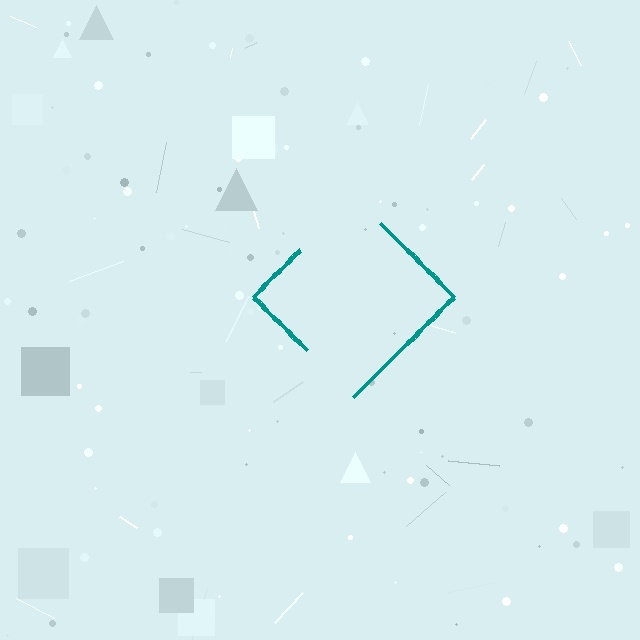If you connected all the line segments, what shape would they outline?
They would outline a diamond.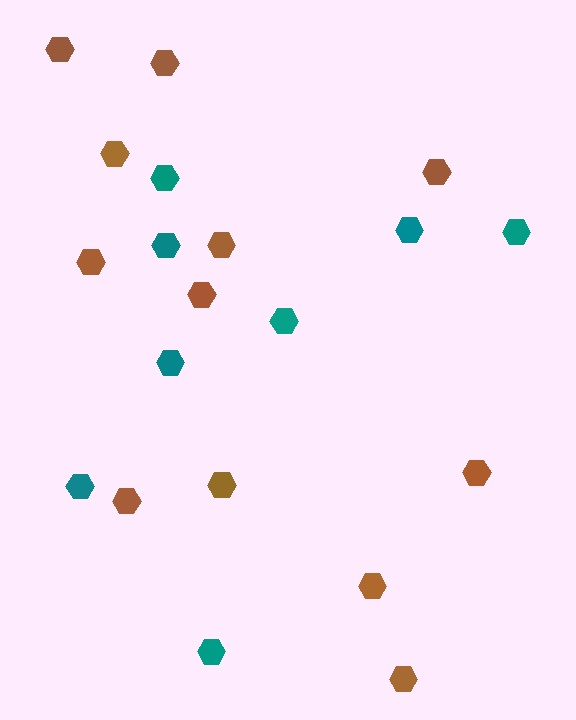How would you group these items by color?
There are 2 groups: one group of teal hexagons (8) and one group of brown hexagons (12).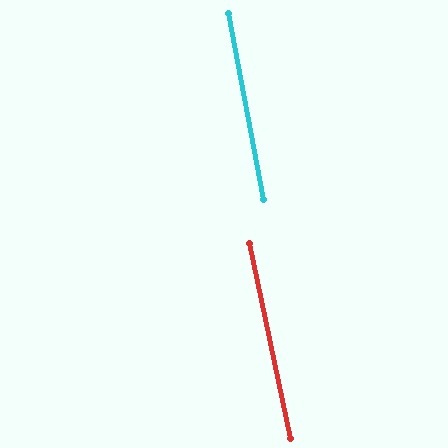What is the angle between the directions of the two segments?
Approximately 1 degree.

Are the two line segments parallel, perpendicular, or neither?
Parallel — their directions differ by only 1.2°.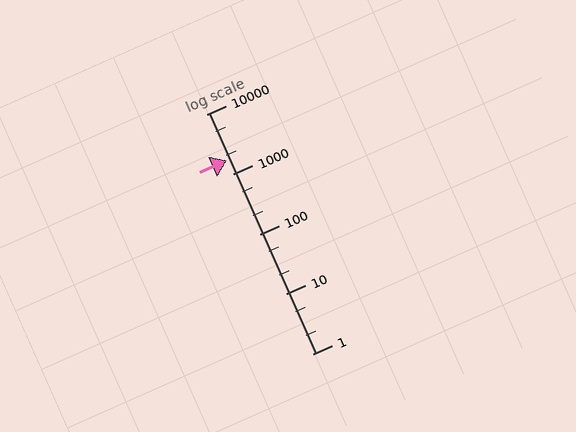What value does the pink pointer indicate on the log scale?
The pointer indicates approximately 1700.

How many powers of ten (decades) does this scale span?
The scale spans 4 decades, from 1 to 10000.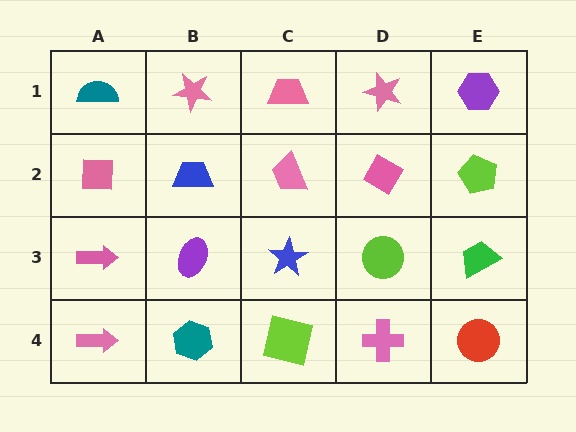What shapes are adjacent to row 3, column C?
A pink trapezoid (row 2, column C), a lime square (row 4, column C), a purple ellipse (row 3, column B), a lime circle (row 3, column D).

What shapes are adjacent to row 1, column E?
A lime pentagon (row 2, column E), a pink star (row 1, column D).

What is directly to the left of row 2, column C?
A blue trapezoid.